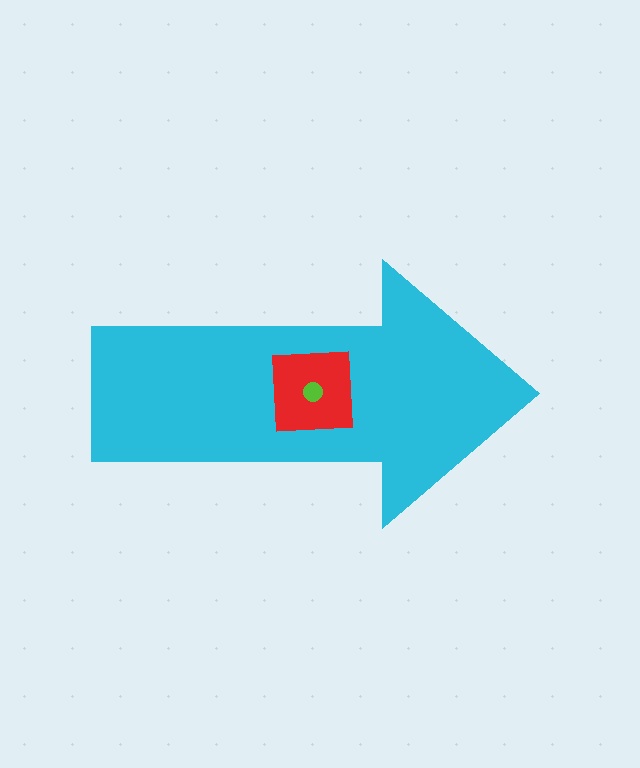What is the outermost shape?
The cyan arrow.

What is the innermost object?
The lime circle.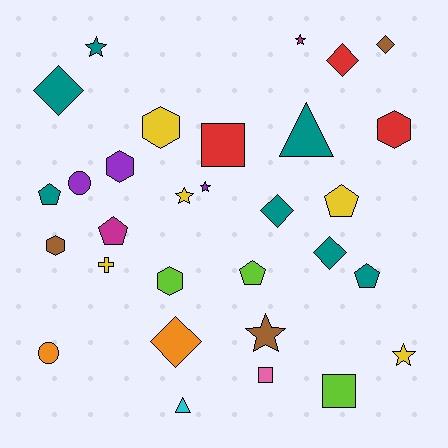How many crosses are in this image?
There is 1 cross.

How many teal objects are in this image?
There are 7 teal objects.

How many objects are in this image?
There are 30 objects.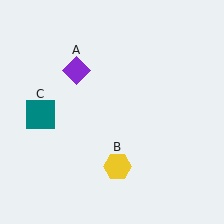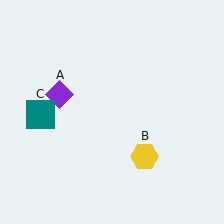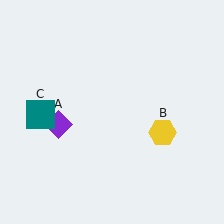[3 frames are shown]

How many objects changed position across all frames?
2 objects changed position: purple diamond (object A), yellow hexagon (object B).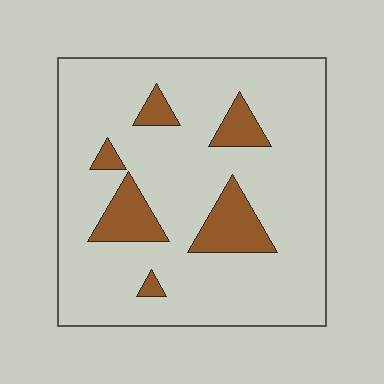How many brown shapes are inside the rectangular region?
6.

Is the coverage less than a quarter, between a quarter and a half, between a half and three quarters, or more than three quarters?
Less than a quarter.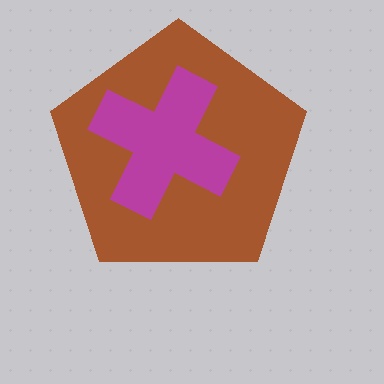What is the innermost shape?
The magenta cross.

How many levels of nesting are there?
2.